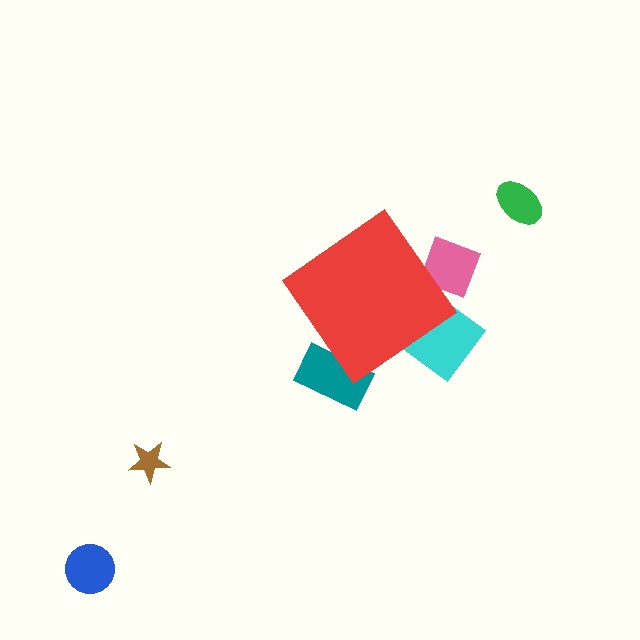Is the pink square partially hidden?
Yes, the pink square is partially hidden behind the red diamond.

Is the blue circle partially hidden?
No, the blue circle is fully visible.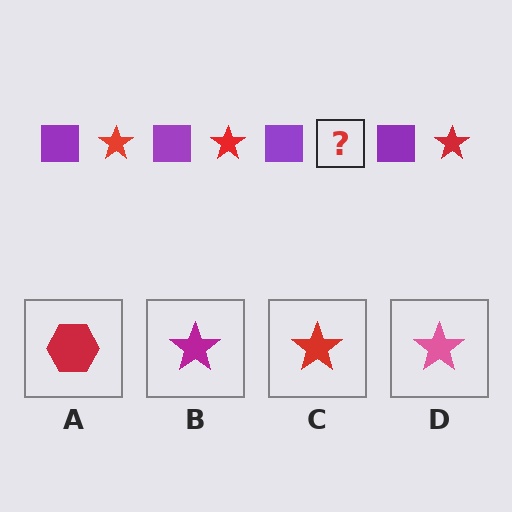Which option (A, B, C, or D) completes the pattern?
C.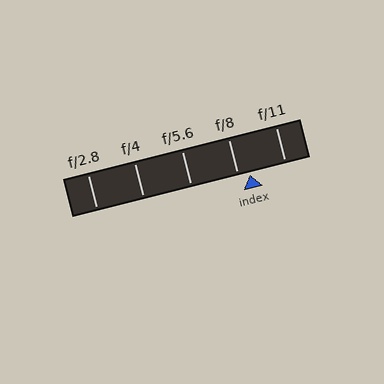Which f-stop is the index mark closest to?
The index mark is closest to f/8.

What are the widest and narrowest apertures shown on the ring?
The widest aperture shown is f/2.8 and the narrowest is f/11.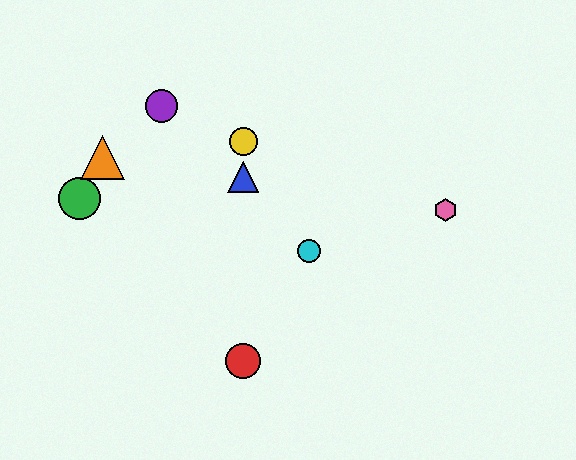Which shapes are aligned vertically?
The red circle, the blue triangle, the yellow circle are aligned vertically.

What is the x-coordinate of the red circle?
The red circle is at x≈243.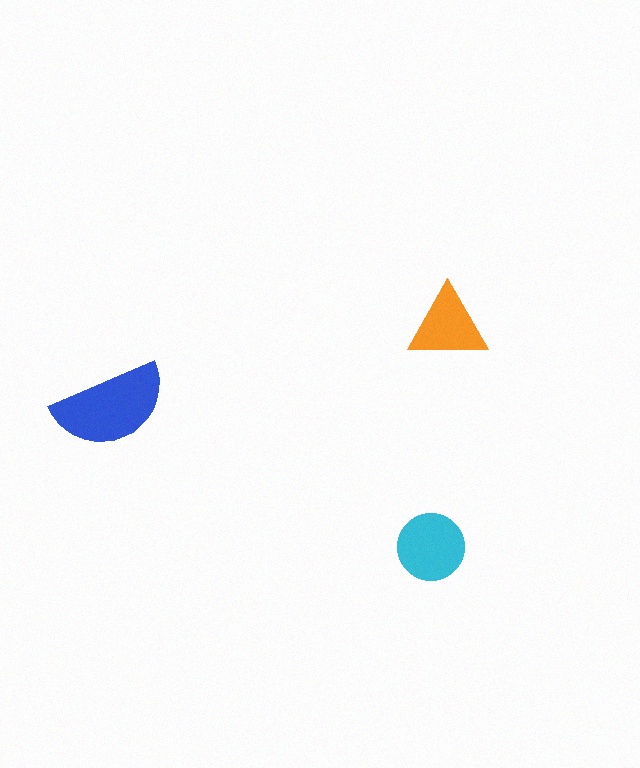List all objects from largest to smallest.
The blue semicircle, the cyan circle, the orange triangle.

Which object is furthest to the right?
The orange triangle is rightmost.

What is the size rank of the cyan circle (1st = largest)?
2nd.